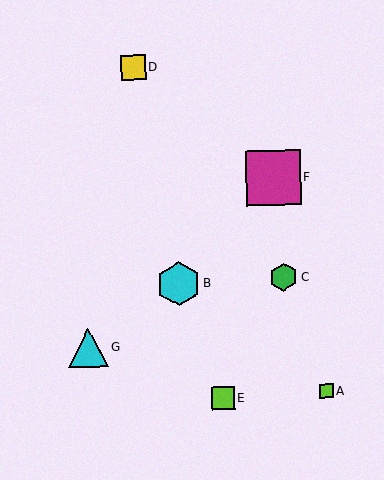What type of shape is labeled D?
Shape D is a yellow square.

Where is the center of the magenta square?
The center of the magenta square is at (273, 178).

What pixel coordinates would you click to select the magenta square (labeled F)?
Click at (273, 178) to select the magenta square F.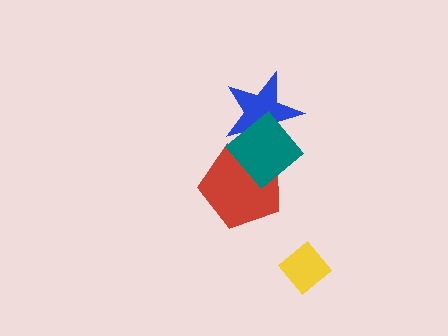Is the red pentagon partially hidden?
Yes, it is partially covered by another shape.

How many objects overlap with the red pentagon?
2 objects overlap with the red pentagon.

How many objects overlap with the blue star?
2 objects overlap with the blue star.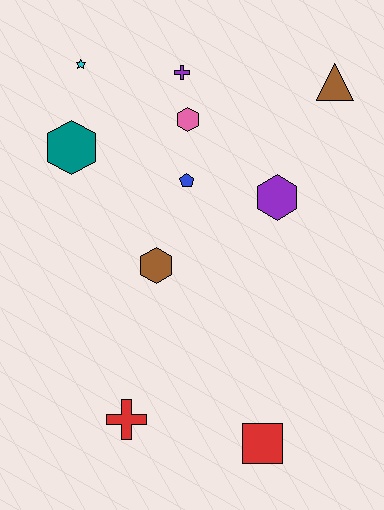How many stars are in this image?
There is 1 star.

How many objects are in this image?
There are 10 objects.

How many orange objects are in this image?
There are no orange objects.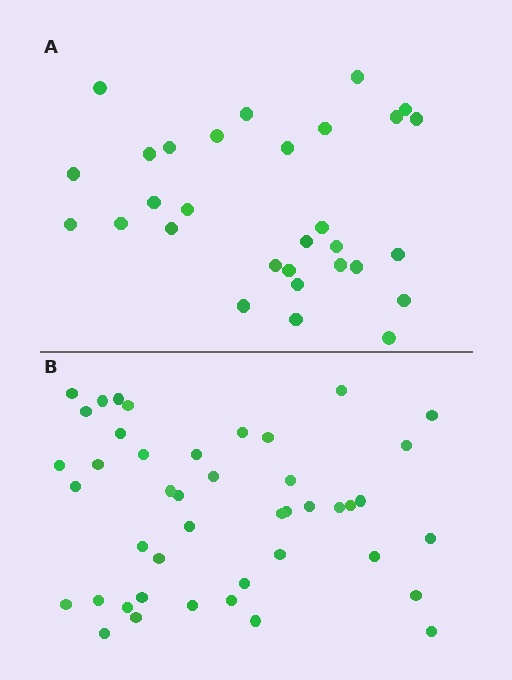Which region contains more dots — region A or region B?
Region B (the bottom region) has more dots.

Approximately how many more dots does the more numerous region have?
Region B has approximately 15 more dots than region A.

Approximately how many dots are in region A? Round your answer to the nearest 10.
About 30 dots.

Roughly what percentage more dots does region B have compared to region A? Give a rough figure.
About 45% more.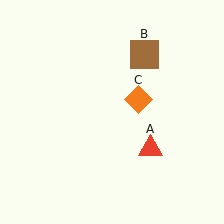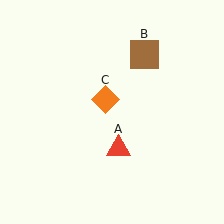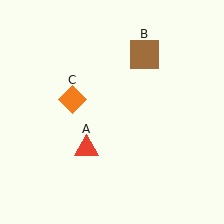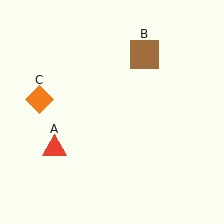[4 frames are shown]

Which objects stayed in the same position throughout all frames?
Brown square (object B) remained stationary.